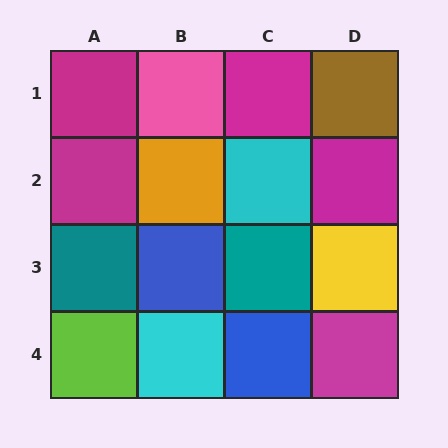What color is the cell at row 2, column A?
Magenta.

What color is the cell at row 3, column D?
Yellow.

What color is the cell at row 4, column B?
Cyan.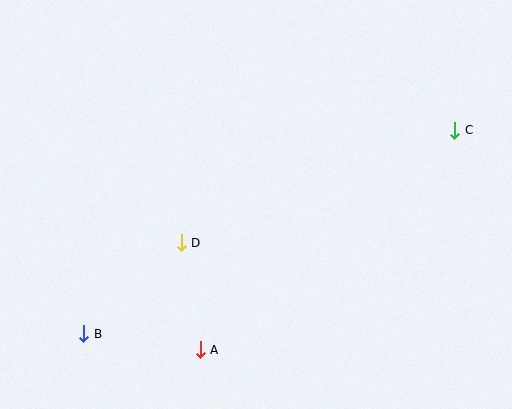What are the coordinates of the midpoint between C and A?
The midpoint between C and A is at (327, 240).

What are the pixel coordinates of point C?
Point C is at (455, 130).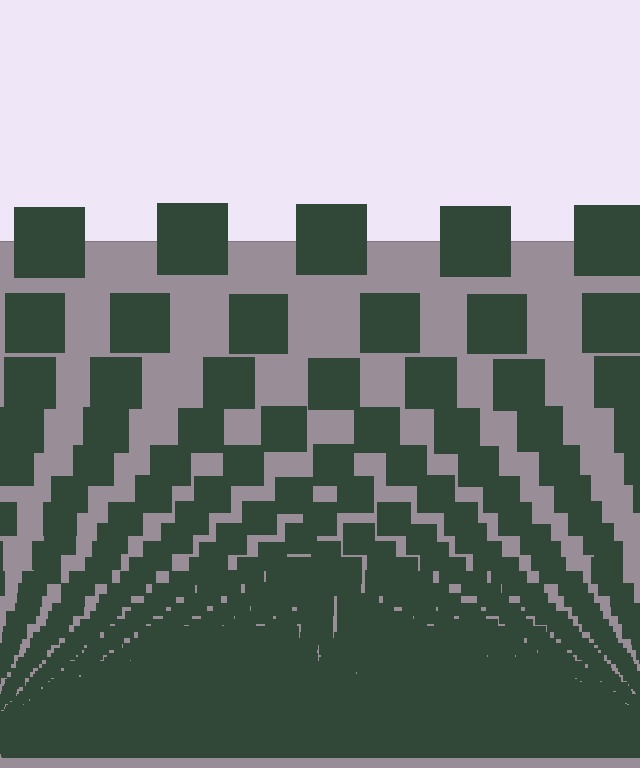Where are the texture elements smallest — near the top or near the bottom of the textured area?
Near the bottom.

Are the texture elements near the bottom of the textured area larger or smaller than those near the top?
Smaller. The gradient is inverted — elements near the bottom are smaller and denser.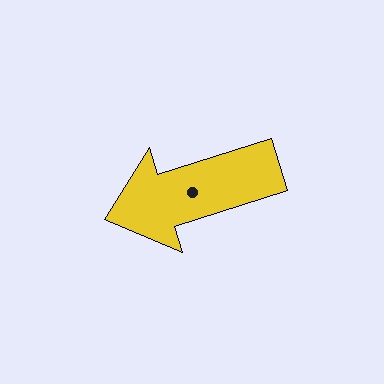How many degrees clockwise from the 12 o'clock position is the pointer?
Approximately 253 degrees.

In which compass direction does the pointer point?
West.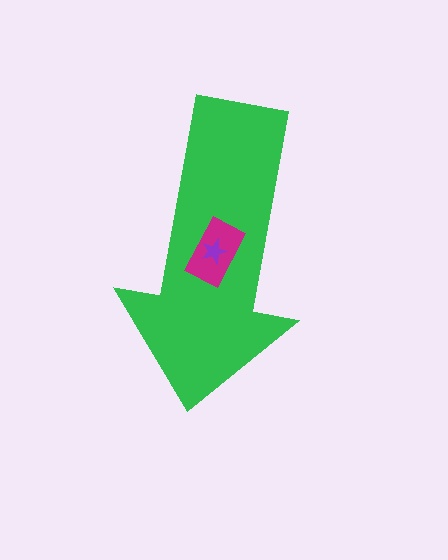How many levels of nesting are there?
3.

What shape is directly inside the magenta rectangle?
The purple star.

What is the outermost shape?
The green arrow.